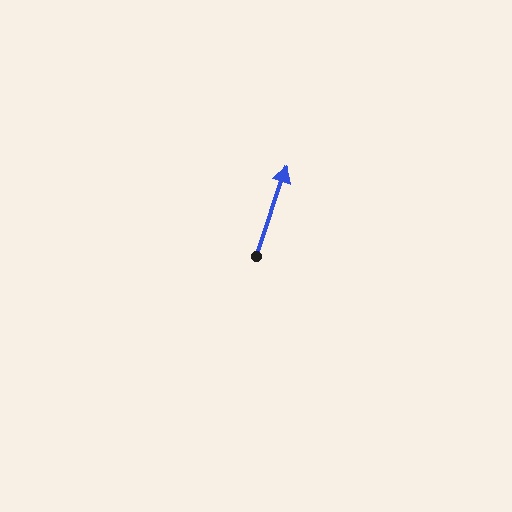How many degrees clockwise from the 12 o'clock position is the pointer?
Approximately 19 degrees.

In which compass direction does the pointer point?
North.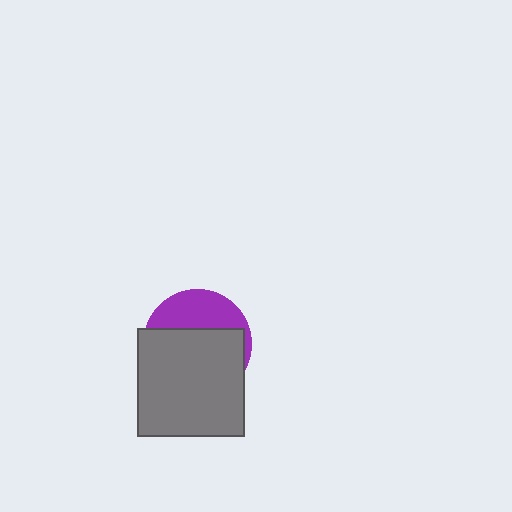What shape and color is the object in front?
The object in front is a gray square.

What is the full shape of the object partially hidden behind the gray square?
The partially hidden object is a purple circle.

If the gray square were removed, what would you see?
You would see the complete purple circle.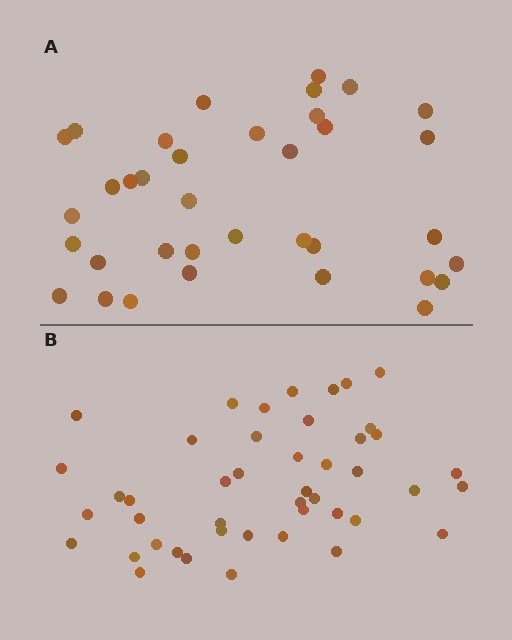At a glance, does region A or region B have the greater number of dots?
Region B (the bottom region) has more dots.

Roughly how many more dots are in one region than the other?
Region B has roughly 8 or so more dots than region A.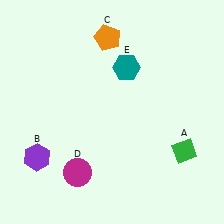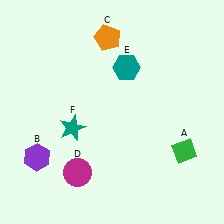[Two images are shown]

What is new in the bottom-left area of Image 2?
A teal star (F) was added in the bottom-left area of Image 2.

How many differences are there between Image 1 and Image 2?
There is 1 difference between the two images.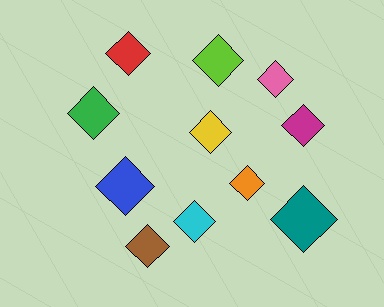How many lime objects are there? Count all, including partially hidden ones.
There is 1 lime object.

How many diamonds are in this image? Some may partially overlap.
There are 11 diamonds.